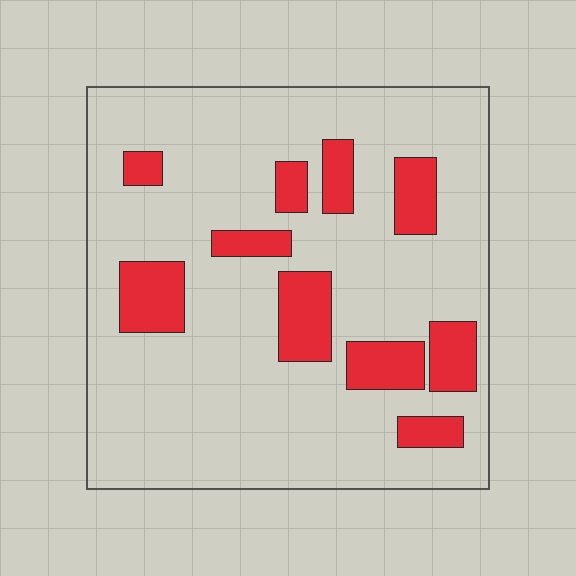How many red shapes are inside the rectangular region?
10.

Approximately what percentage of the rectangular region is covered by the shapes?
Approximately 20%.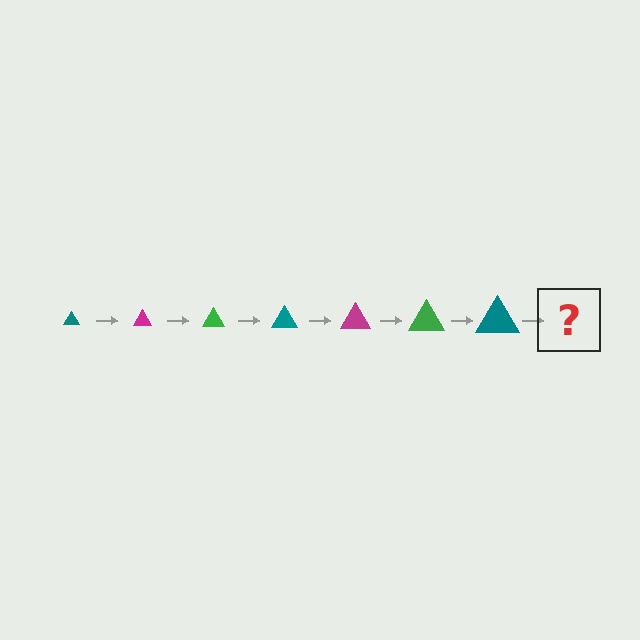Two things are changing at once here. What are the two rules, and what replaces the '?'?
The two rules are that the triangle grows larger each step and the color cycles through teal, magenta, and green. The '?' should be a magenta triangle, larger than the previous one.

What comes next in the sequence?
The next element should be a magenta triangle, larger than the previous one.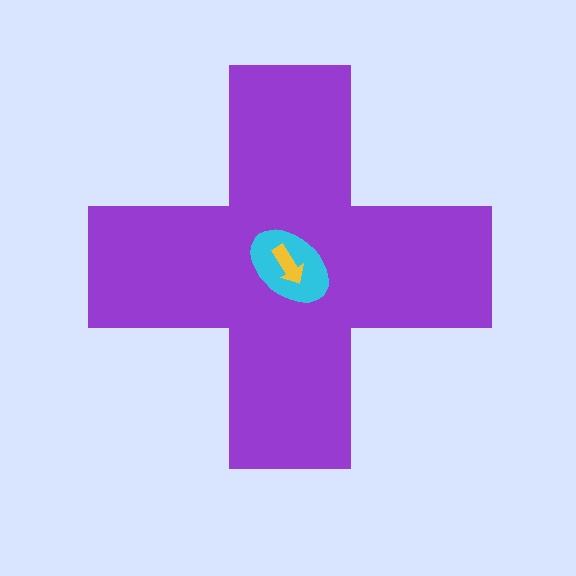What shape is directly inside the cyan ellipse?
The yellow arrow.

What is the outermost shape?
The purple cross.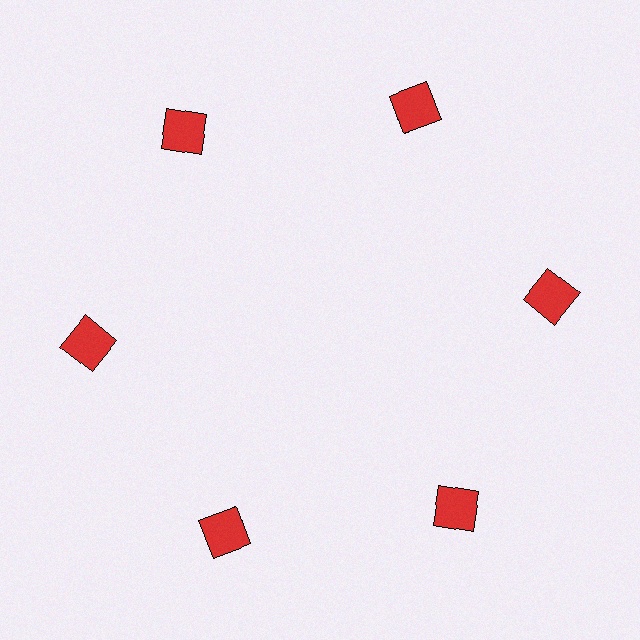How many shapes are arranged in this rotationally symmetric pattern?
There are 6 shapes, arranged in 6 groups of 1.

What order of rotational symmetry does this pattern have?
This pattern has 6-fold rotational symmetry.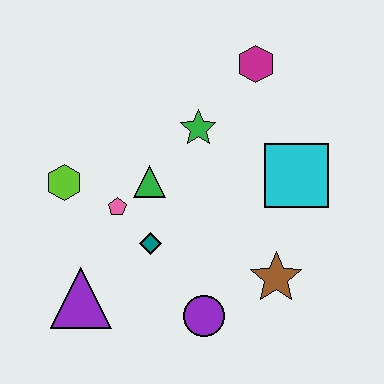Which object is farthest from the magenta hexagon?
The purple triangle is farthest from the magenta hexagon.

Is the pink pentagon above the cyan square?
No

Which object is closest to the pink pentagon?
The green triangle is closest to the pink pentagon.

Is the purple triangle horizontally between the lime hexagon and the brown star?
Yes